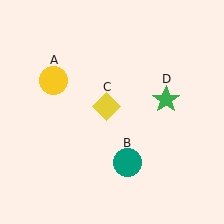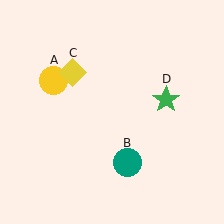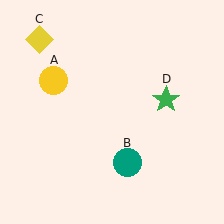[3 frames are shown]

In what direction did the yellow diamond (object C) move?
The yellow diamond (object C) moved up and to the left.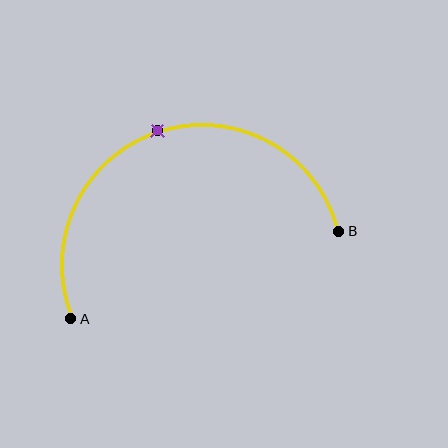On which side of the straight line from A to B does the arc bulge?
The arc bulges above the straight line connecting A and B.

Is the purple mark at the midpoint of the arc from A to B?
Yes. The purple mark lies on the arc at equal arc-length from both A and B — it is the arc midpoint.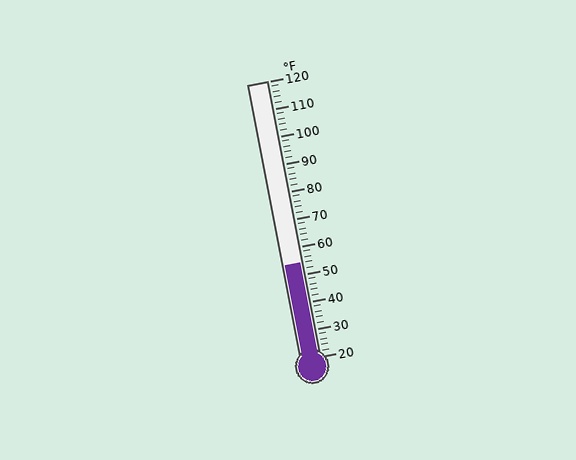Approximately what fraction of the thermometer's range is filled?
The thermometer is filled to approximately 35% of its range.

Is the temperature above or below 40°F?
The temperature is above 40°F.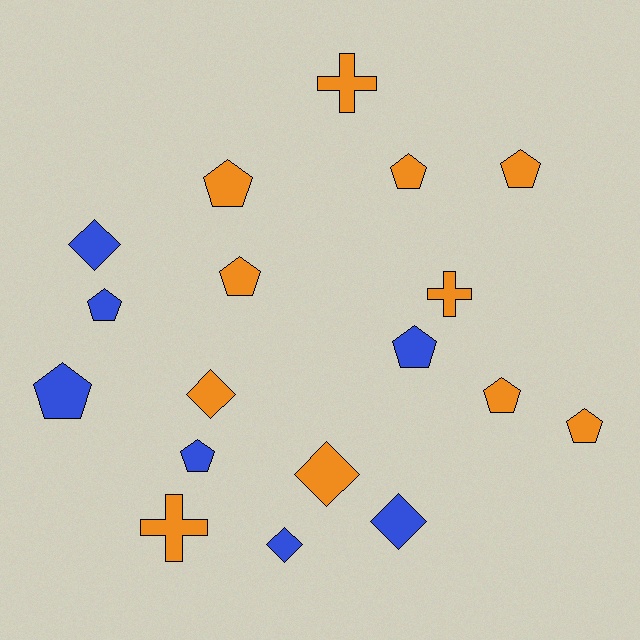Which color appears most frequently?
Orange, with 11 objects.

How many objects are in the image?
There are 18 objects.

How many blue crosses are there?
There are no blue crosses.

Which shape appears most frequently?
Pentagon, with 10 objects.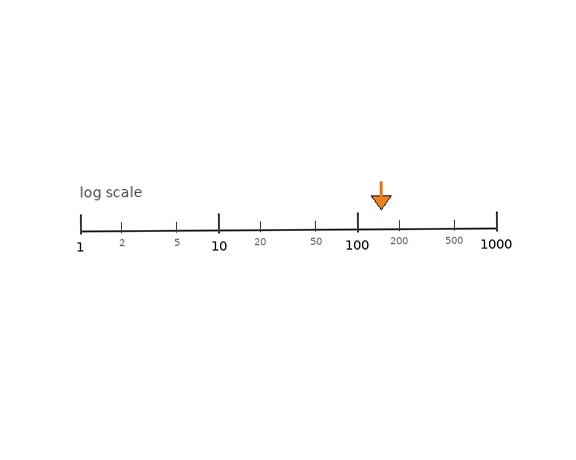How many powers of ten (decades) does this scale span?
The scale spans 3 decades, from 1 to 1000.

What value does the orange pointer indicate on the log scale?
The pointer indicates approximately 150.